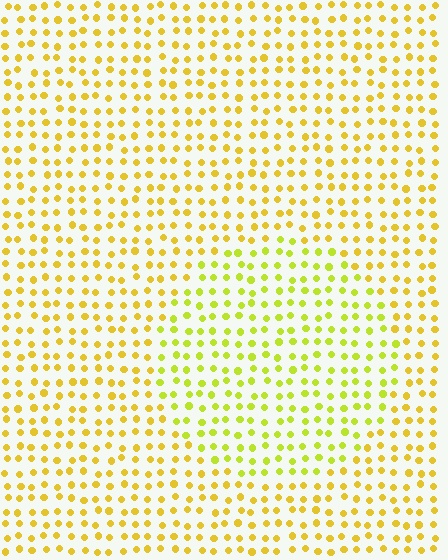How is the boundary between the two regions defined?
The boundary is defined purely by a slight shift in hue (about 25 degrees). Spacing, size, and orientation are identical on both sides.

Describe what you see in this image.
The image is filled with small yellow elements in a uniform arrangement. A circle-shaped region is visible where the elements are tinted to a slightly different hue, forming a subtle color boundary.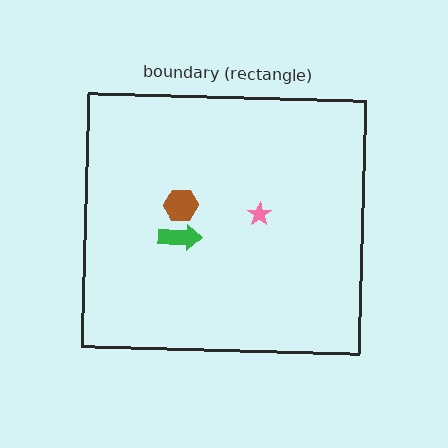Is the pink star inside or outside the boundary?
Inside.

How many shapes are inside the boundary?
3 inside, 0 outside.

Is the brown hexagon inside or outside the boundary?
Inside.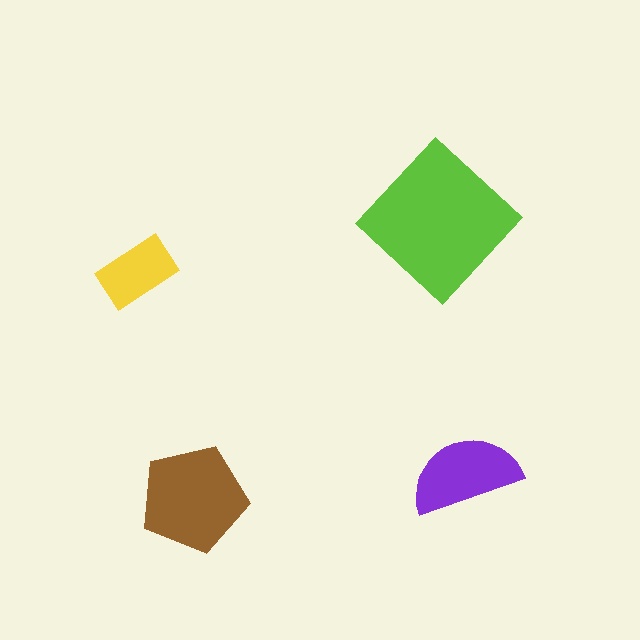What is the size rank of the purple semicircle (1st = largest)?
3rd.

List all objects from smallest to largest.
The yellow rectangle, the purple semicircle, the brown pentagon, the lime diamond.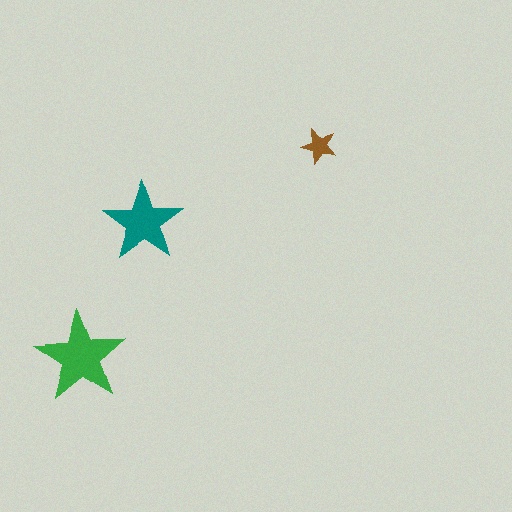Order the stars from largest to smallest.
the green one, the teal one, the brown one.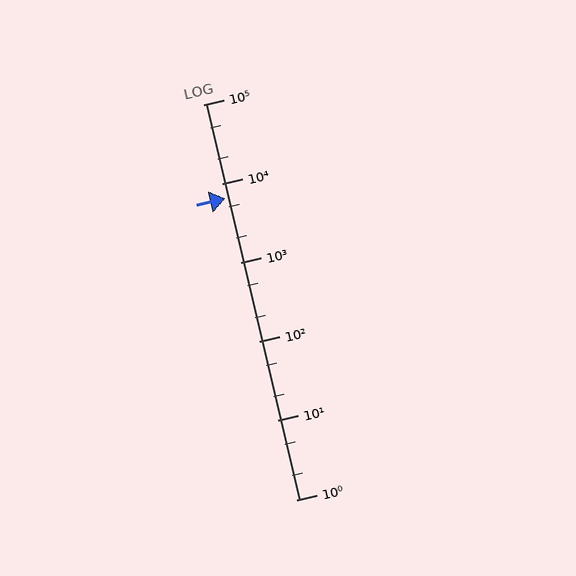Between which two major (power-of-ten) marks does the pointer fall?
The pointer is between 1000 and 10000.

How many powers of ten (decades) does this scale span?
The scale spans 5 decades, from 1 to 100000.